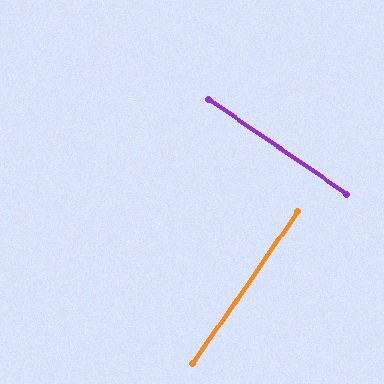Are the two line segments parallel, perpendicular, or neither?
Perpendicular — they meet at approximately 90°.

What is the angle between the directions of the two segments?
Approximately 90 degrees.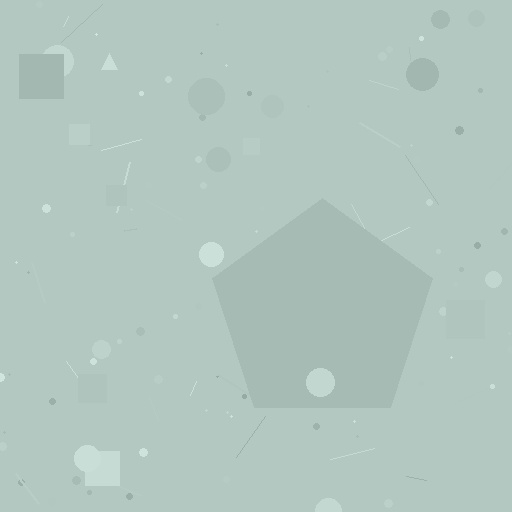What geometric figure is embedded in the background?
A pentagon is embedded in the background.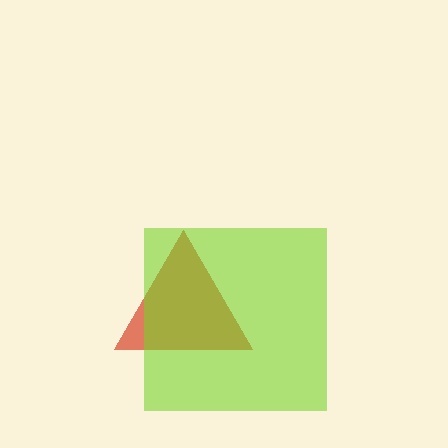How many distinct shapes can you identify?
There are 2 distinct shapes: a red triangle, a lime square.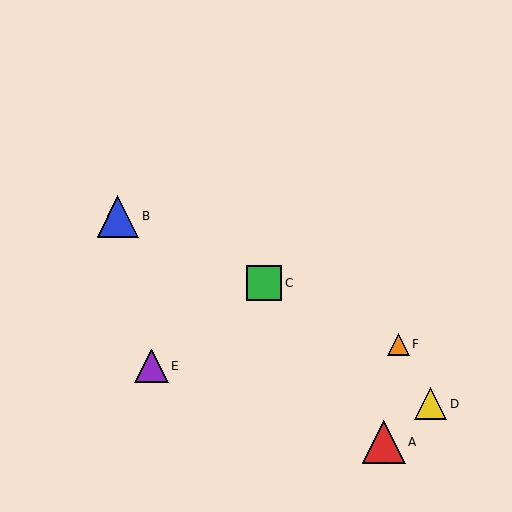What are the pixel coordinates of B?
Object B is at (118, 216).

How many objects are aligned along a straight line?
3 objects (B, C, F) are aligned along a straight line.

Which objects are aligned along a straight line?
Objects B, C, F are aligned along a straight line.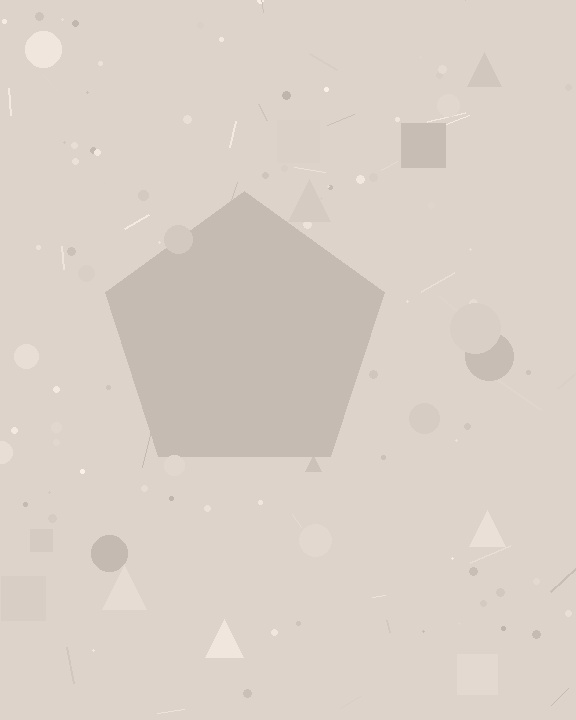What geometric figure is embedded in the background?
A pentagon is embedded in the background.